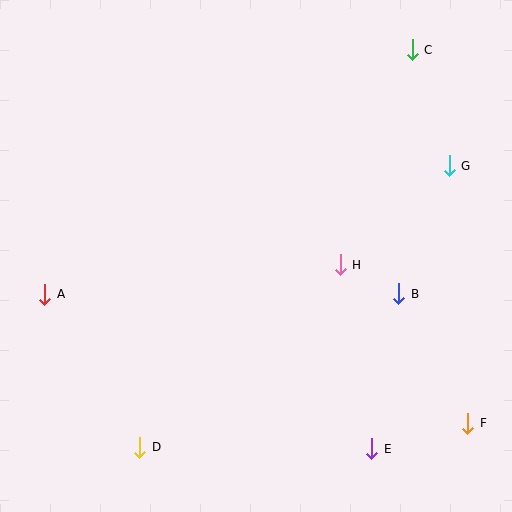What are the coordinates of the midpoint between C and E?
The midpoint between C and E is at (392, 249).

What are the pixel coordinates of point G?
Point G is at (449, 166).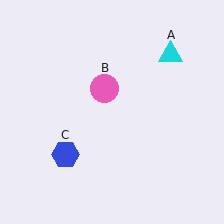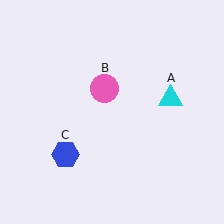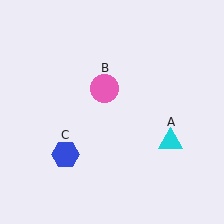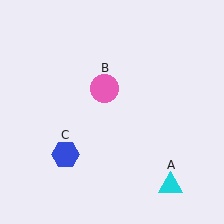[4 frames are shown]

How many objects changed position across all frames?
1 object changed position: cyan triangle (object A).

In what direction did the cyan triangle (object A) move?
The cyan triangle (object A) moved down.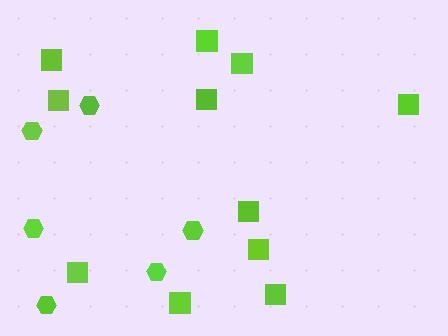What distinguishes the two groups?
There are 2 groups: one group of hexagons (6) and one group of squares (11).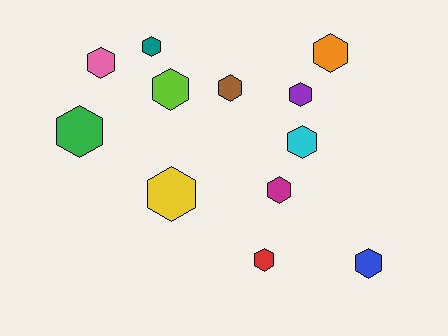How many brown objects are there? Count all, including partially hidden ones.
There is 1 brown object.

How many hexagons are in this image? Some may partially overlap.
There are 12 hexagons.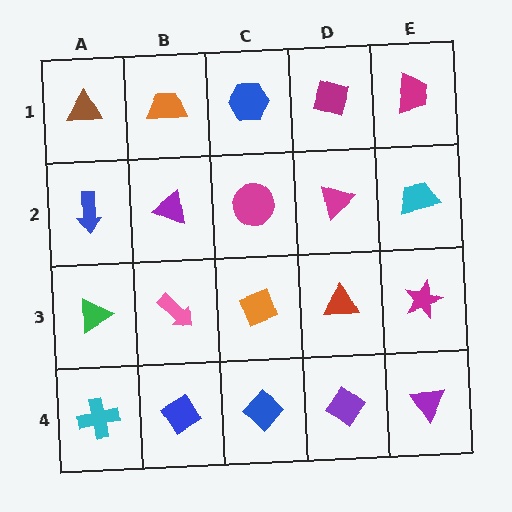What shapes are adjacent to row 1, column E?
A cyan trapezoid (row 2, column E), a magenta diamond (row 1, column D).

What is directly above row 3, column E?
A cyan trapezoid.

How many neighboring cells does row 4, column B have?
3.